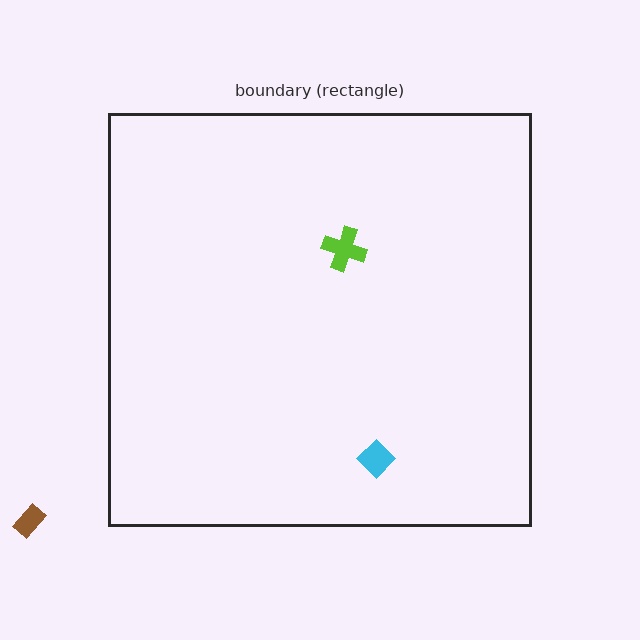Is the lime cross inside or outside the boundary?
Inside.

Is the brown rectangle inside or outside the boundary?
Outside.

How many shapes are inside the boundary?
2 inside, 1 outside.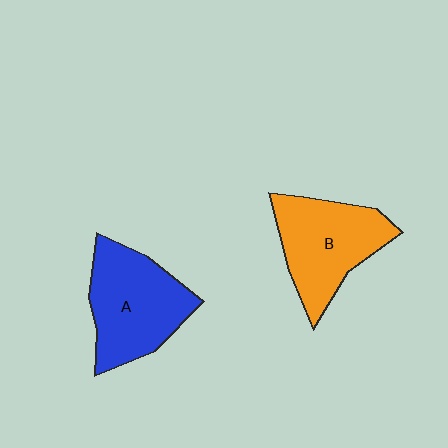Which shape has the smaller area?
Shape B (orange).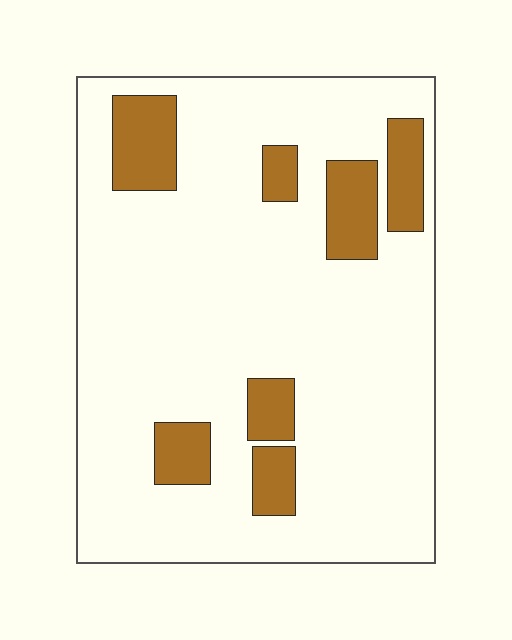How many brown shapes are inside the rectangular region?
7.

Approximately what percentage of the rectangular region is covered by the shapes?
Approximately 15%.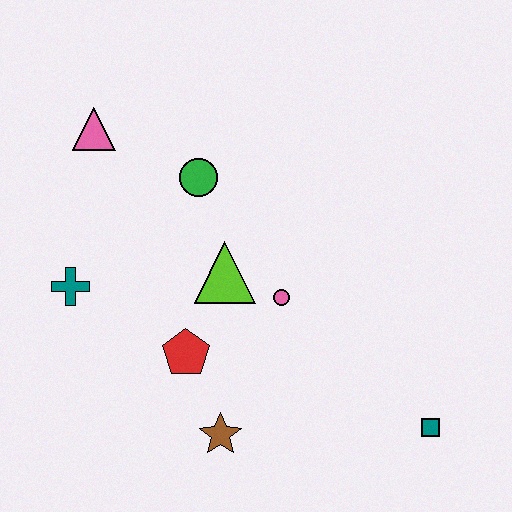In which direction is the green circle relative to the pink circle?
The green circle is above the pink circle.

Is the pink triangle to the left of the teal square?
Yes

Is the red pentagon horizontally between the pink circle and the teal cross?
Yes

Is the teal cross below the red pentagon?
No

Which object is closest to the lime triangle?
The pink circle is closest to the lime triangle.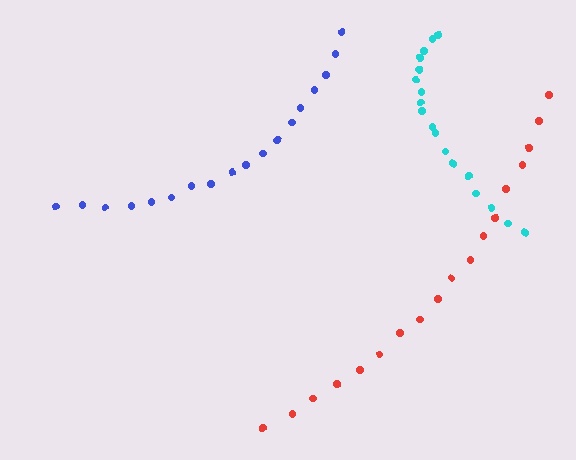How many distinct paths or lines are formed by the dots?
There are 3 distinct paths.